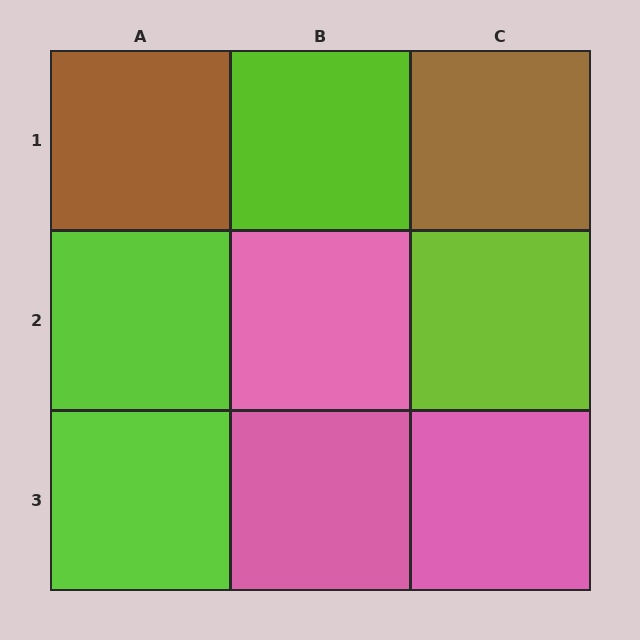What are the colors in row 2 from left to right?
Lime, pink, lime.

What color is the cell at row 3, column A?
Lime.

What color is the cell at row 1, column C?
Brown.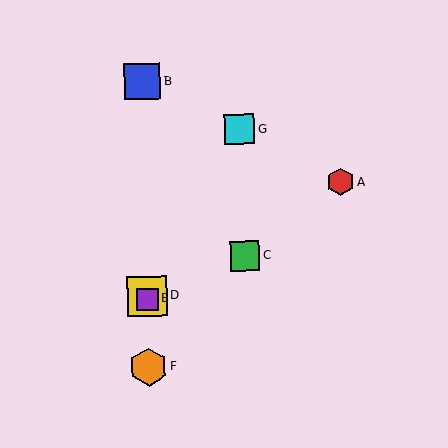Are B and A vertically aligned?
No, B is at x≈142 and A is at x≈341.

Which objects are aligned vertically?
Objects B, D, E, F are aligned vertically.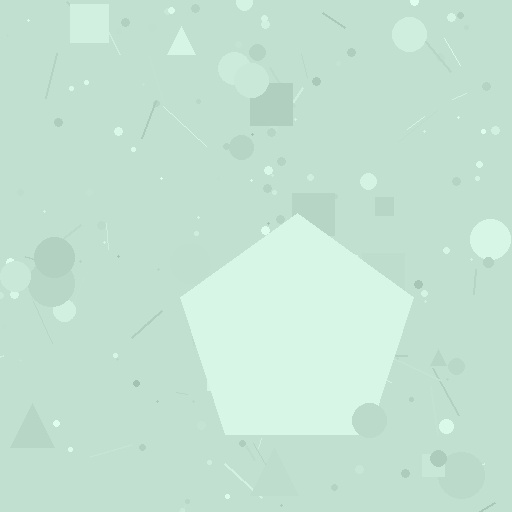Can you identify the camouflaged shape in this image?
The camouflaged shape is a pentagon.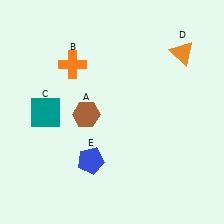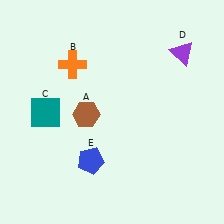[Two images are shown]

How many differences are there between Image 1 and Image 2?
There is 1 difference between the two images.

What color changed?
The triangle (D) changed from orange in Image 1 to purple in Image 2.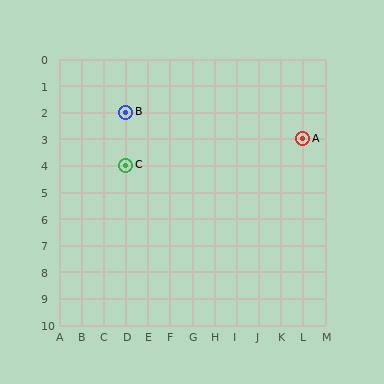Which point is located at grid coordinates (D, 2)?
Point B is at (D, 2).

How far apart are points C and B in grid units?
Points C and B are 2 rows apart.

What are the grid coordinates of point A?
Point A is at grid coordinates (L, 3).